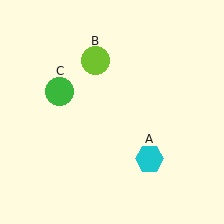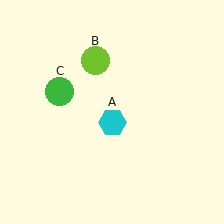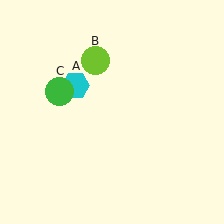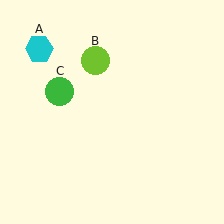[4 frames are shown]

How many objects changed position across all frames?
1 object changed position: cyan hexagon (object A).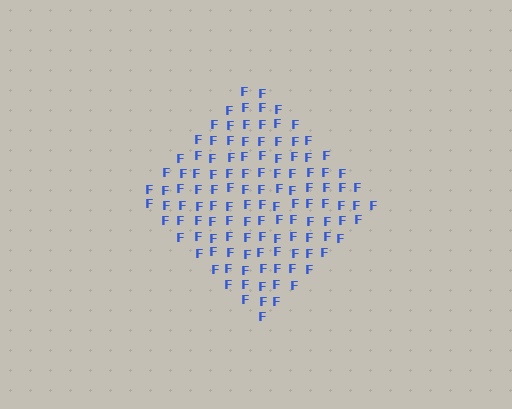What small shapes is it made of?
It is made of small letter F's.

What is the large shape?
The large shape is a diamond.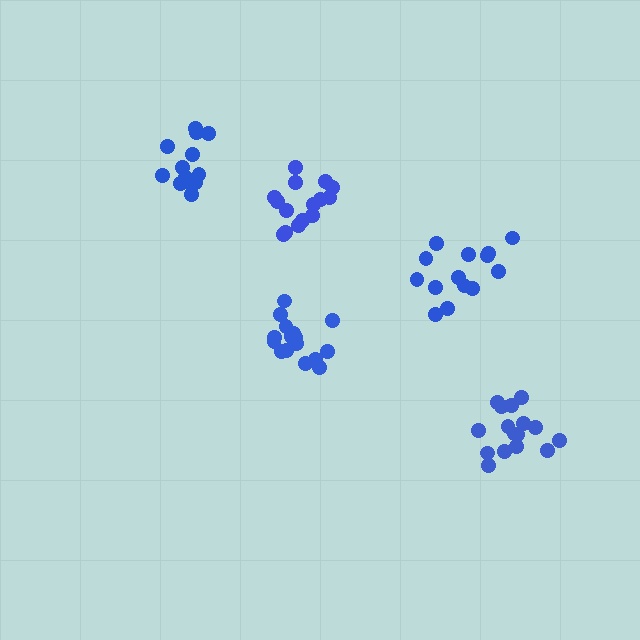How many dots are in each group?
Group 1: 14 dots, Group 2: 16 dots, Group 3: 13 dots, Group 4: 16 dots, Group 5: 15 dots (74 total).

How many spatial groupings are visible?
There are 5 spatial groupings.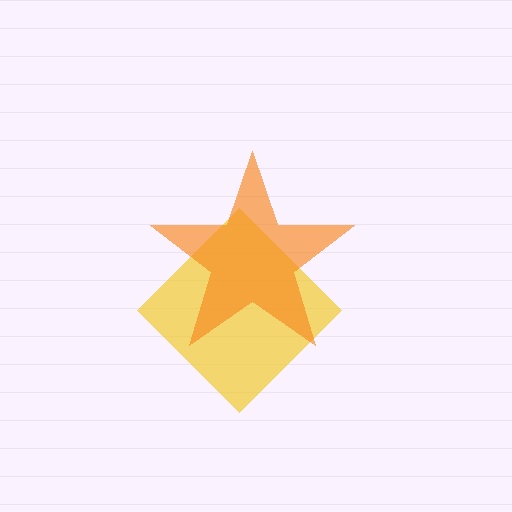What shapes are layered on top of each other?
The layered shapes are: a yellow diamond, an orange star.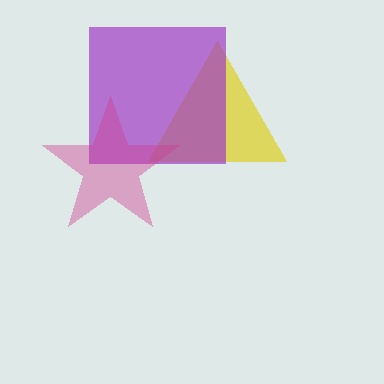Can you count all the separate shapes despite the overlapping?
Yes, there are 3 separate shapes.